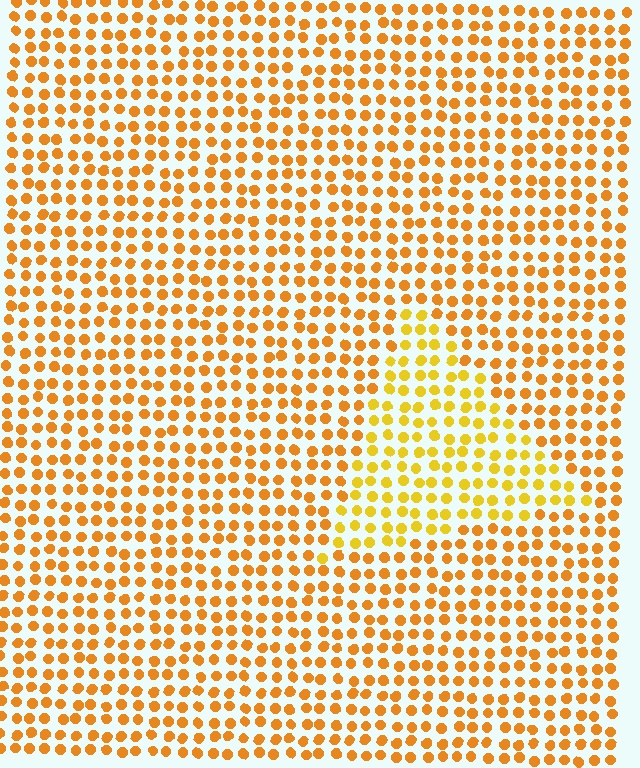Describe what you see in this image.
The image is filled with small orange elements in a uniform arrangement. A triangle-shaped region is visible where the elements are tinted to a slightly different hue, forming a subtle color boundary.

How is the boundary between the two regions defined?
The boundary is defined purely by a slight shift in hue (about 20 degrees). Spacing, size, and orientation are identical on both sides.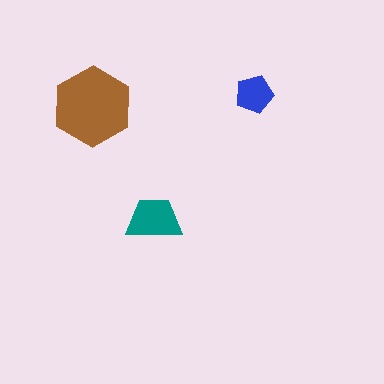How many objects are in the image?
There are 3 objects in the image.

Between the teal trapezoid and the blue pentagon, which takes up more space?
The teal trapezoid.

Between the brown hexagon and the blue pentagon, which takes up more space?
The brown hexagon.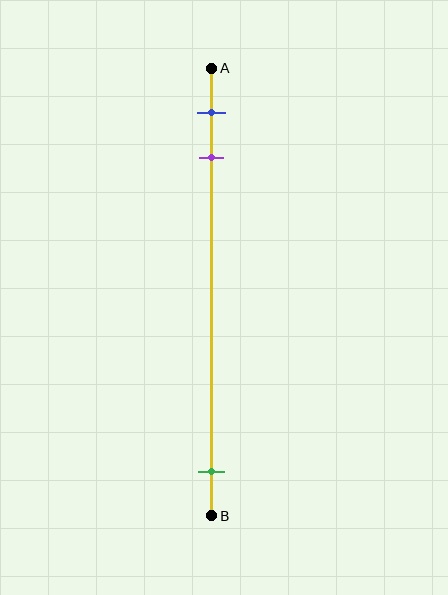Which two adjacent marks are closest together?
The blue and purple marks are the closest adjacent pair.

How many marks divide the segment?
There are 3 marks dividing the segment.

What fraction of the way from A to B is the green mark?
The green mark is approximately 90% (0.9) of the way from A to B.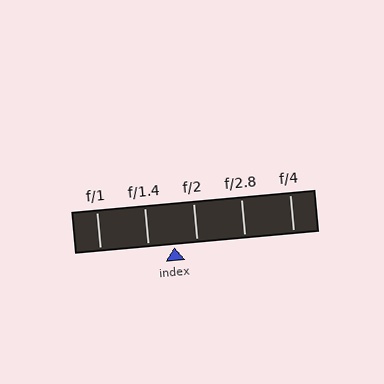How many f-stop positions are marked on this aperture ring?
There are 5 f-stop positions marked.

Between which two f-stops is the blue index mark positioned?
The index mark is between f/1.4 and f/2.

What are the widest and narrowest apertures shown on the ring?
The widest aperture shown is f/1 and the narrowest is f/4.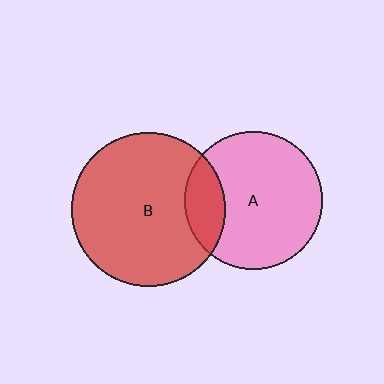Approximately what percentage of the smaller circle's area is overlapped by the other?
Approximately 20%.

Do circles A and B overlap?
Yes.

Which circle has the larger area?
Circle B (red).